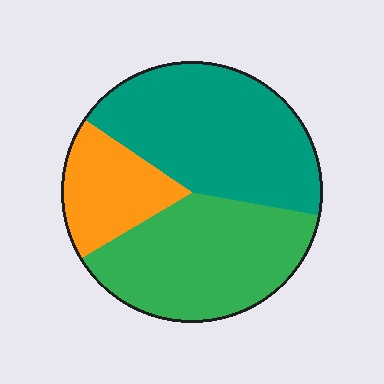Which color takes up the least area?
Orange, at roughly 20%.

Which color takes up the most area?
Teal, at roughly 45%.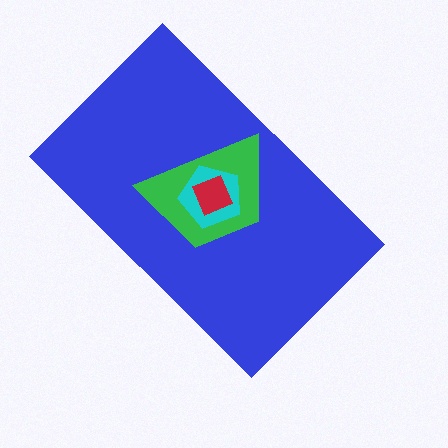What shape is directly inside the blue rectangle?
The green trapezoid.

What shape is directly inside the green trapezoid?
The cyan pentagon.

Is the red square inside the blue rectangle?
Yes.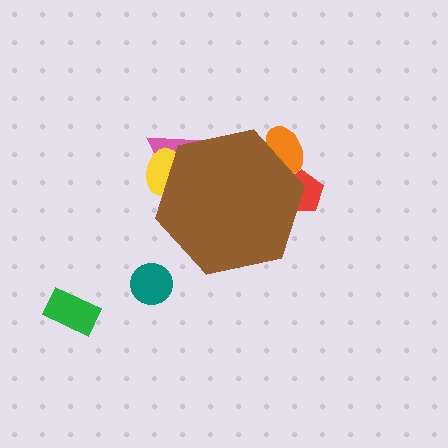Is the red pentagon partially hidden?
Yes, the red pentagon is partially hidden behind the brown hexagon.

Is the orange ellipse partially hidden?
Yes, the orange ellipse is partially hidden behind the brown hexagon.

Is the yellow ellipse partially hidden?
Yes, the yellow ellipse is partially hidden behind the brown hexagon.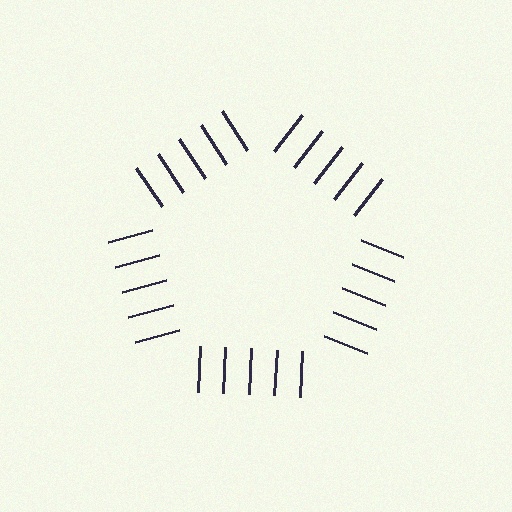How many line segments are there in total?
25 — 5 along each of the 5 edges.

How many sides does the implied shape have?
5 sides — the line-ends trace a pentagon.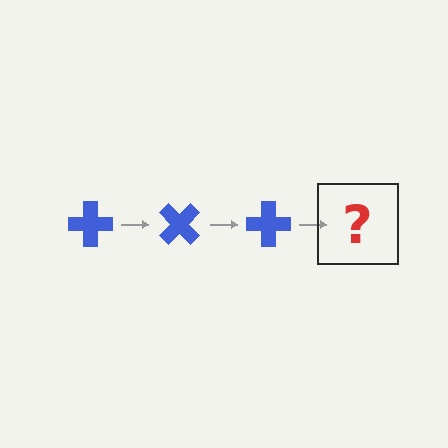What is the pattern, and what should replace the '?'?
The pattern is that the cross rotates 45 degrees each step. The '?' should be a blue cross rotated 135 degrees.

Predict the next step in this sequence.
The next step is a blue cross rotated 135 degrees.